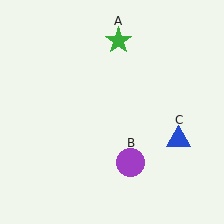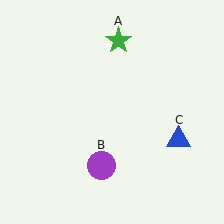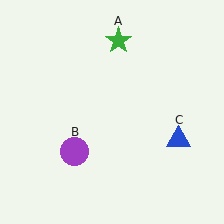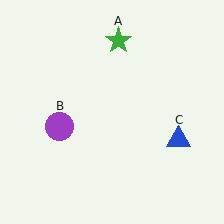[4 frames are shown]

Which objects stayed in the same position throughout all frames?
Green star (object A) and blue triangle (object C) remained stationary.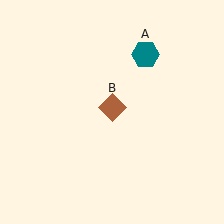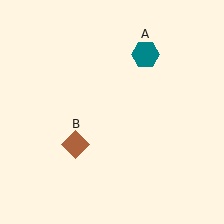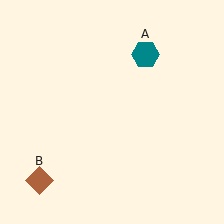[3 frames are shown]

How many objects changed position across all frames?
1 object changed position: brown diamond (object B).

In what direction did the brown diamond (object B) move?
The brown diamond (object B) moved down and to the left.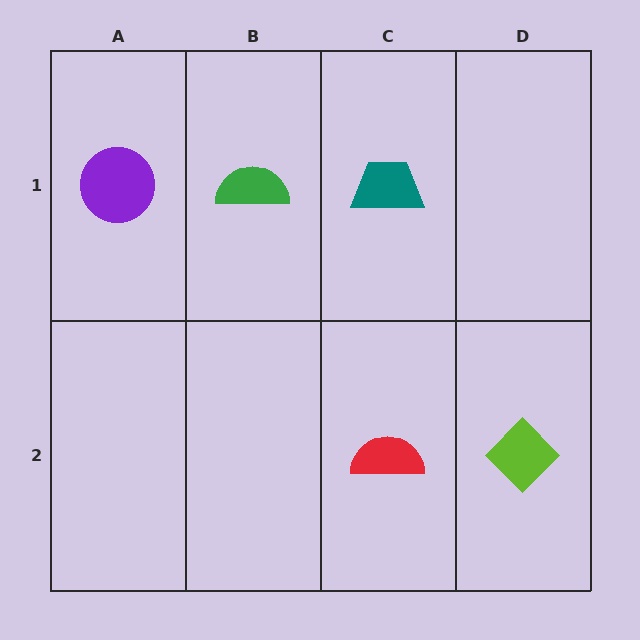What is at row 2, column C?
A red semicircle.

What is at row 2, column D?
A lime diamond.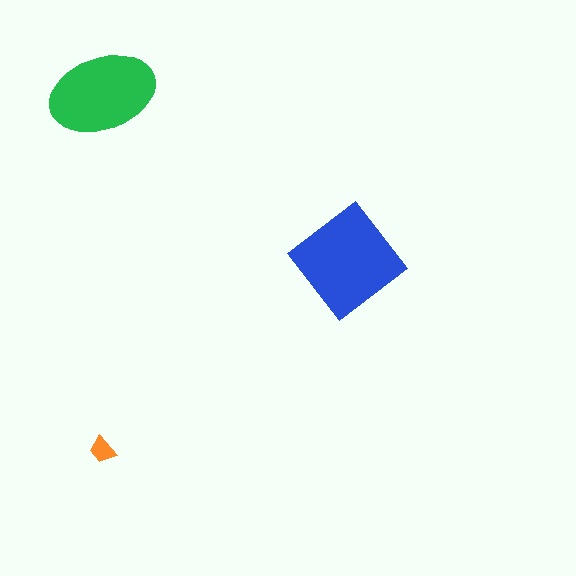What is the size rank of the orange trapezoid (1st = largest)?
3rd.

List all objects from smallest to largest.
The orange trapezoid, the green ellipse, the blue diamond.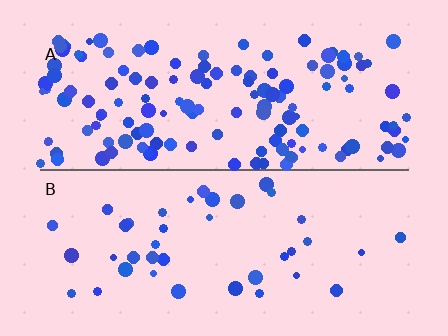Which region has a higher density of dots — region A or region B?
A (the top).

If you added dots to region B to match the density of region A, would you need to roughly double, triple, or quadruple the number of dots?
Approximately triple.